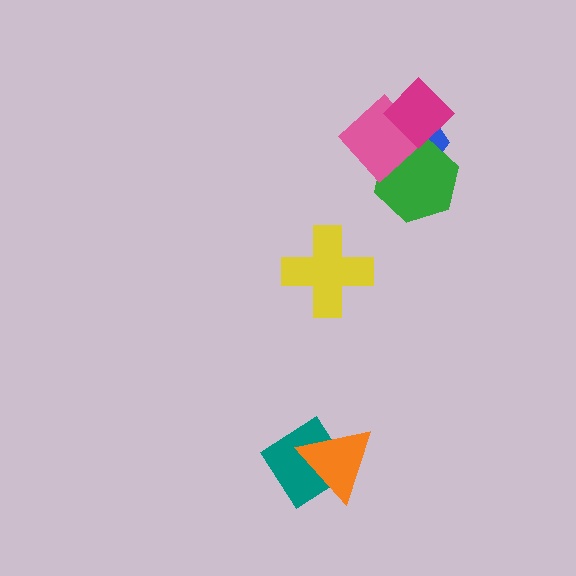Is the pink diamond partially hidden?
Yes, it is partially covered by another shape.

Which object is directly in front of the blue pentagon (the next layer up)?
The green hexagon is directly in front of the blue pentagon.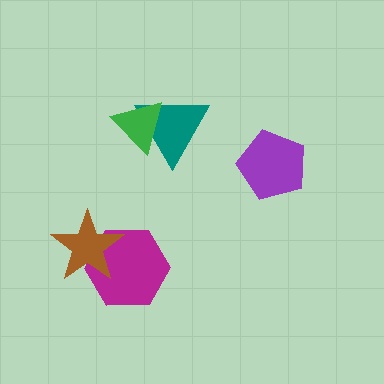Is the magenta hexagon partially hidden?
Yes, it is partially covered by another shape.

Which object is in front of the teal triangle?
The green triangle is in front of the teal triangle.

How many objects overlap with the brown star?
1 object overlaps with the brown star.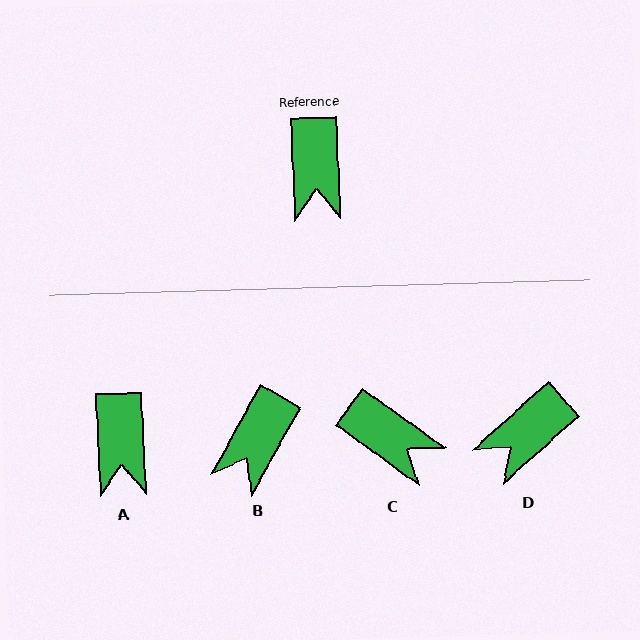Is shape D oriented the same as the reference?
No, it is off by about 50 degrees.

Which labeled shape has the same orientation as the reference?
A.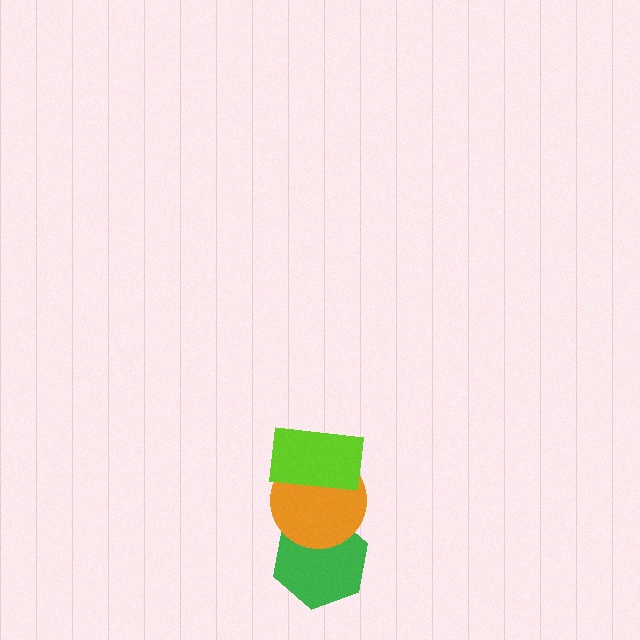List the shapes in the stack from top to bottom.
From top to bottom: the lime rectangle, the orange circle, the green hexagon.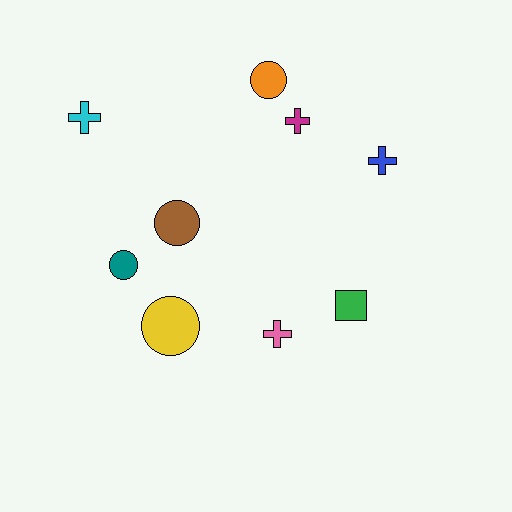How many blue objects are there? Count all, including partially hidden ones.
There is 1 blue object.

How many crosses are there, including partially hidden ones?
There are 4 crosses.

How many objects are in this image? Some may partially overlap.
There are 9 objects.